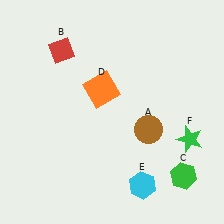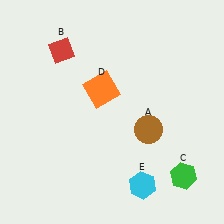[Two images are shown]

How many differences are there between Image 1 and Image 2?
There is 1 difference between the two images.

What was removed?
The green star (F) was removed in Image 2.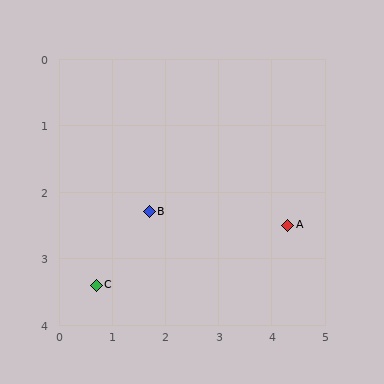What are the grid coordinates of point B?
Point B is at approximately (1.7, 2.3).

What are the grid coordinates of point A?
Point A is at approximately (4.3, 2.5).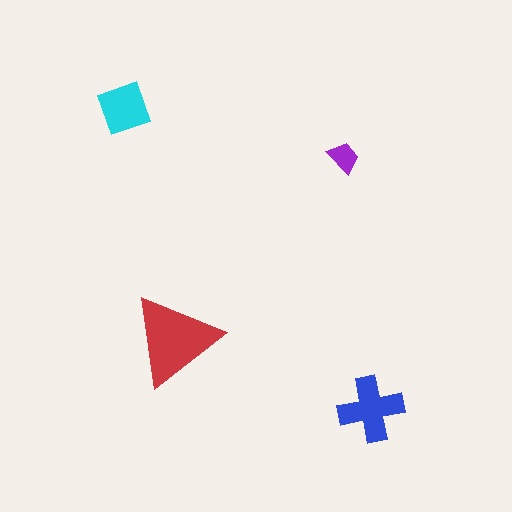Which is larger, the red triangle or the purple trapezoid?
The red triangle.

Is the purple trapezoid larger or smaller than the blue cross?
Smaller.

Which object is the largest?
The red triangle.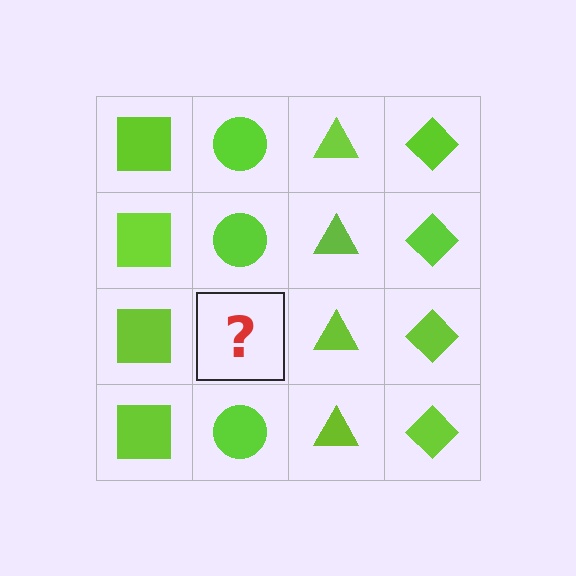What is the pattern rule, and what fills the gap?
The rule is that each column has a consistent shape. The gap should be filled with a lime circle.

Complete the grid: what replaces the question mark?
The question mark should be replaced with a lime circle.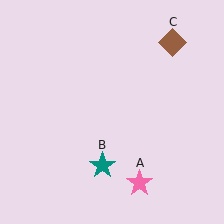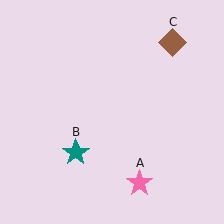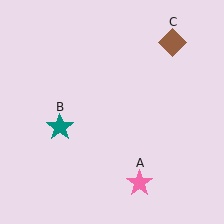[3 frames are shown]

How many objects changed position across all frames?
1 object changed position: teal star (object B).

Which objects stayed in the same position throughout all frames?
Pink star (object A) and brown diamond (object C) remained stationary.